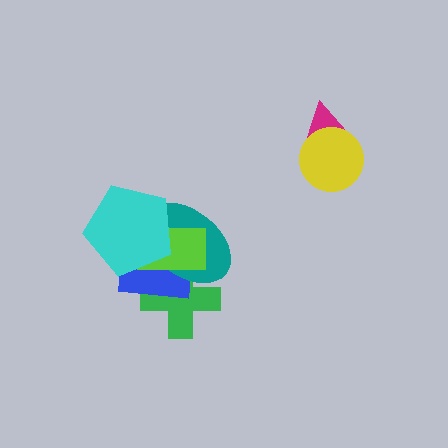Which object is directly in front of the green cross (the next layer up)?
The blue square is directly in front of the green cross.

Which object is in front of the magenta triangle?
The yellow circle is in front of the magenta triangle.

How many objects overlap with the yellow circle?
1 object overlaps with the yellow circle.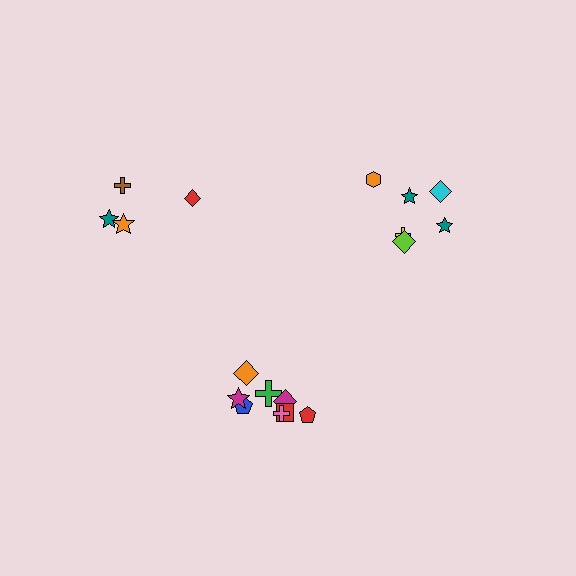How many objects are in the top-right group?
There are 6 objects.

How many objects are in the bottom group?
There are 8 objects.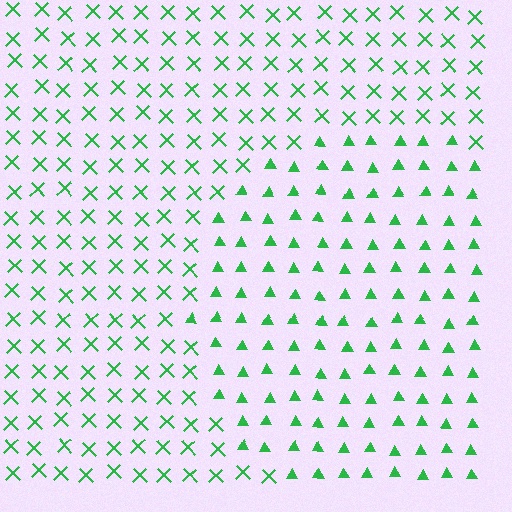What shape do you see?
I see a circle.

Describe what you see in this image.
The image is filled with small green elements arranged in a uniform grid. A circle-shaped region contains triangles, while the surrounding area contains X marks. The boundary is defined purely by the change in element shape.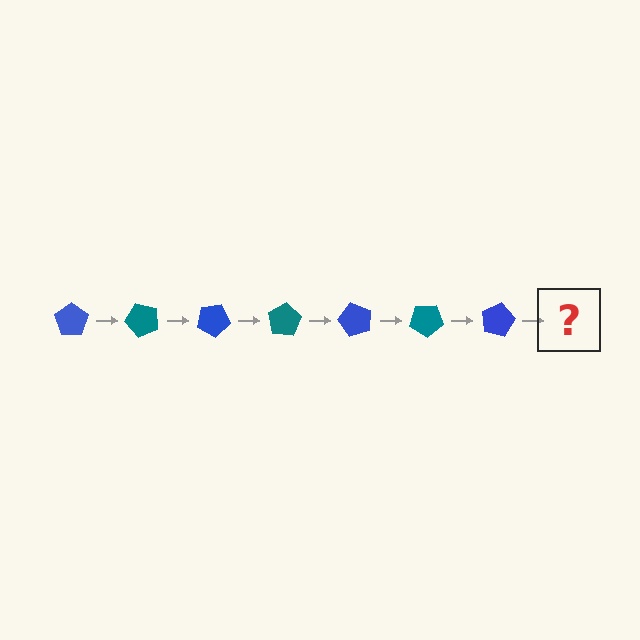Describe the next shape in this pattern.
It should be a teal pentagon, rotated 350 degrees from the start.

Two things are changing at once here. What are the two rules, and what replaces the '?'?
The two rules are that it rotates 50 degrees each step and the color cycles through blue and teal. The '?' should be a teal pentagon, rotated 350 degrees from the start.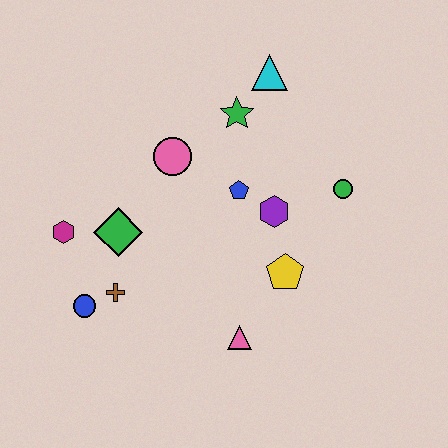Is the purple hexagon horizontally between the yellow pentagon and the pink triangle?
Yes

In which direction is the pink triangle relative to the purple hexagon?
The pink triangle is below the purple hexagon.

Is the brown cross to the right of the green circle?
No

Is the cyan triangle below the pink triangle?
No